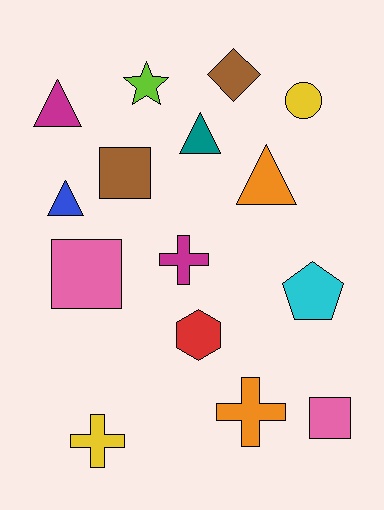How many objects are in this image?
There are 15 objects.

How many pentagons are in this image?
There is 1 pentagon.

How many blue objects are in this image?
There is 1 blue object.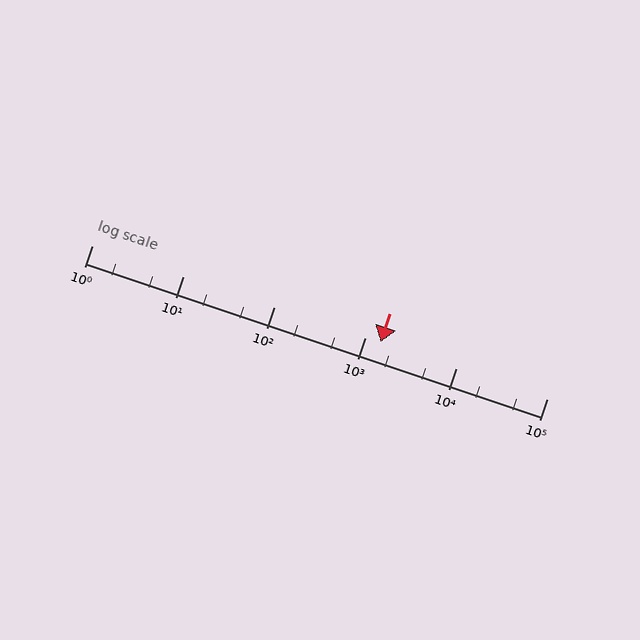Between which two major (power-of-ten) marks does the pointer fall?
The pointer is between 1000 and 10000.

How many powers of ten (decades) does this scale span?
The scale spans 5 decades, from 1 to 100000.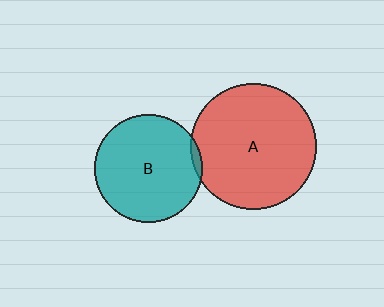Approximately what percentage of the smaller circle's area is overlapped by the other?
Approximately 5%.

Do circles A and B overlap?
Yes.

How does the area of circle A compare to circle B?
Approximately 1.4 times.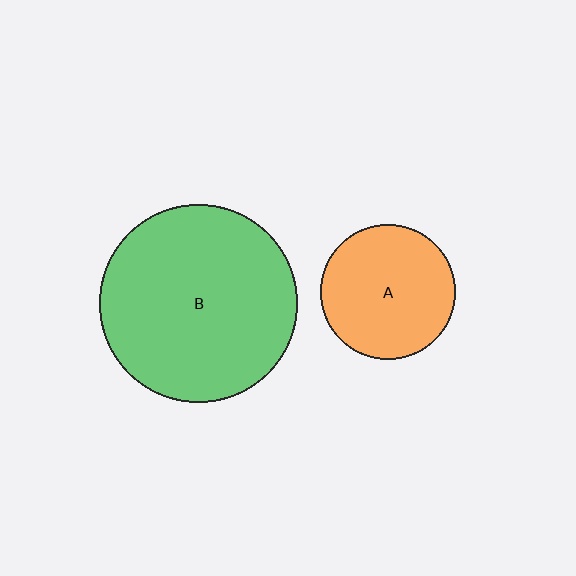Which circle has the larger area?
Circle B (green).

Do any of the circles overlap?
No, none of the circles overlap.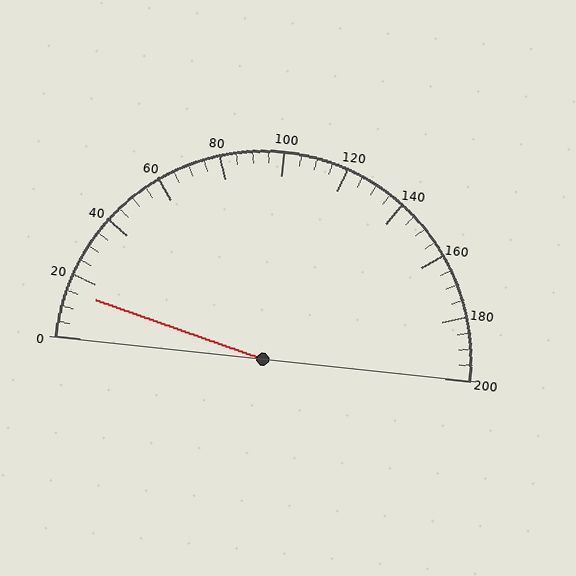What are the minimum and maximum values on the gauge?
The gauge ranges from 0 to 200.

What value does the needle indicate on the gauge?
The needle indicates approximately 15.